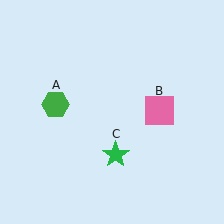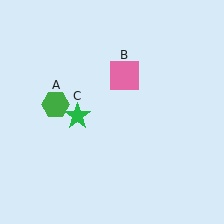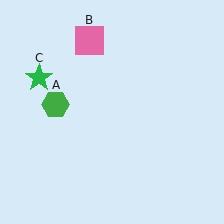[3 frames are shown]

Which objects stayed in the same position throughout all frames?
Green hexagon (object A) remained stationary.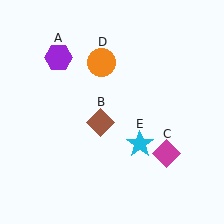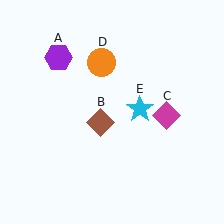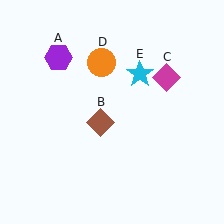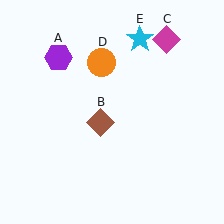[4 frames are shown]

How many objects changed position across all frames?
2 objects changed position: magenta diamond (object C), cyan star (object E).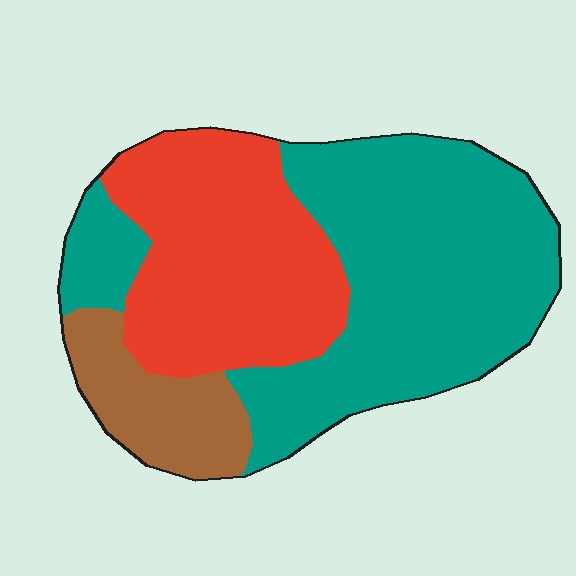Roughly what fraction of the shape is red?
Red covers 34% of the shape.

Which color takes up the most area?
Teal, at roughly 55%.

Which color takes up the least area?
Brown, at roughly 15%.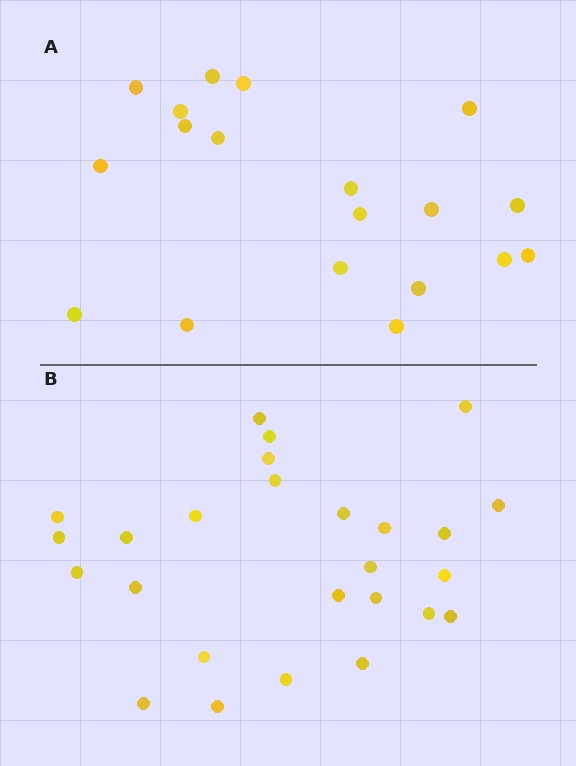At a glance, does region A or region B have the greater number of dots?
Region B (the bottom region) has more dots.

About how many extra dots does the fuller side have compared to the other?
Region B has roughly 8 or so more dots than region A.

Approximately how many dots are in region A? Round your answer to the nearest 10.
About 20 dots. (The exact count is 19, which rounds to 20.)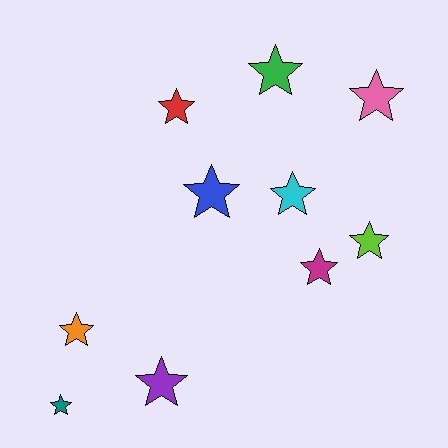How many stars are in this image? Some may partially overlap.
There are 10 stars.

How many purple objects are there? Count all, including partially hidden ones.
There is 1 purple object.